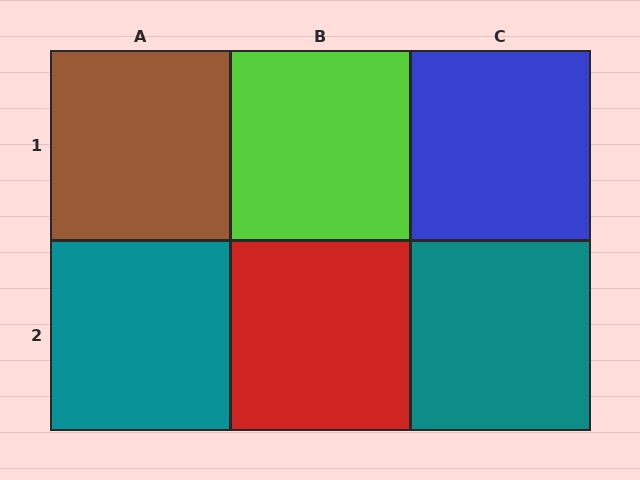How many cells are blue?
1 cell is blue.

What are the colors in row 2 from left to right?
Teal, red, teal.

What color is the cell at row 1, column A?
Brown.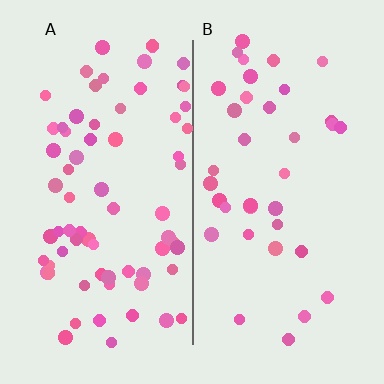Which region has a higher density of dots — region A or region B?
A (the left).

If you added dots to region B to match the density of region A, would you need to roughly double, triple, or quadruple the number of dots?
Approximately double.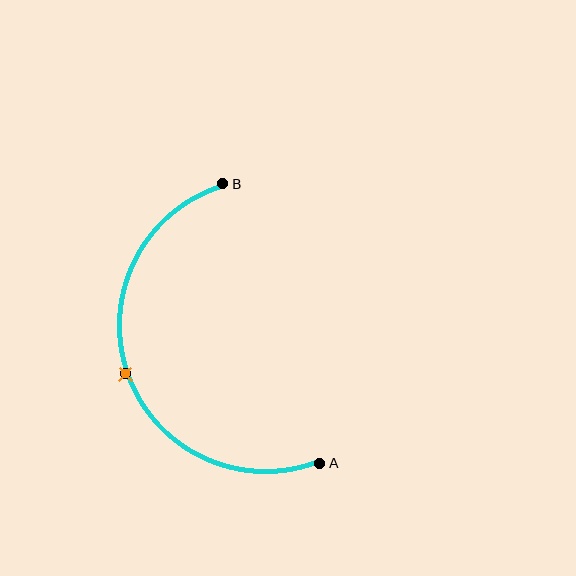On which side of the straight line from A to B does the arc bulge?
The arc bulges to the left of the straight line connecting A and B.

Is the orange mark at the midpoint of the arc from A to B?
Yes. The orange mark lies on the arc at equal arc-length from both A and B — it is the arc midpoint.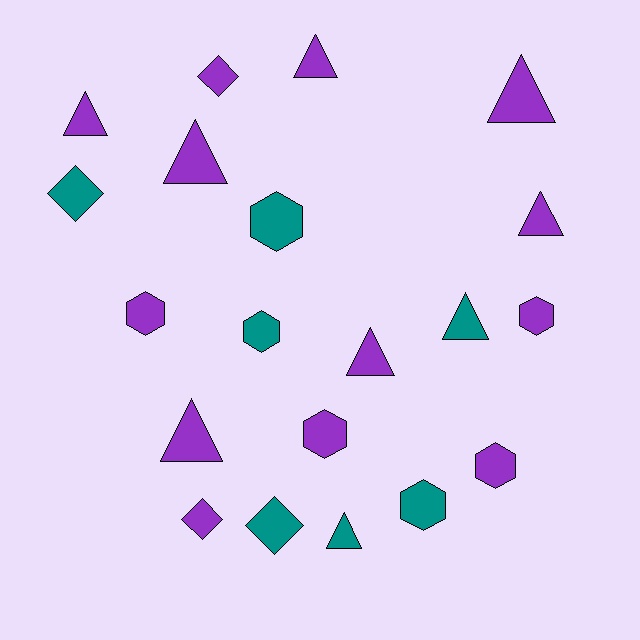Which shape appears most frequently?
Triangle, with 9 objects.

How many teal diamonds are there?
There are 2 teal diamonds.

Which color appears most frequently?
Purple, with 13 objects.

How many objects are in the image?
There are 20 objects.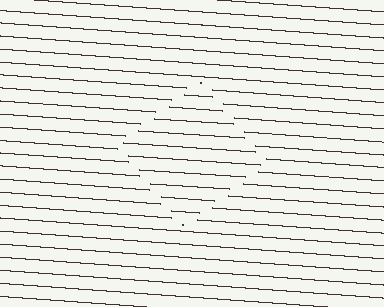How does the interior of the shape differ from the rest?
The interior of the shape contains the same grating, shifted by half a period — the contour is defined by the phase discontinuity where line-ends from the inner and outer gratings abut.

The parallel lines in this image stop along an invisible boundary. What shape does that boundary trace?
An illusory square. The interior of the shape contains the same grating, shifted by half a period — the contour is defined by the phase discontinuity where line-ends from the inner and outer gratings abut.